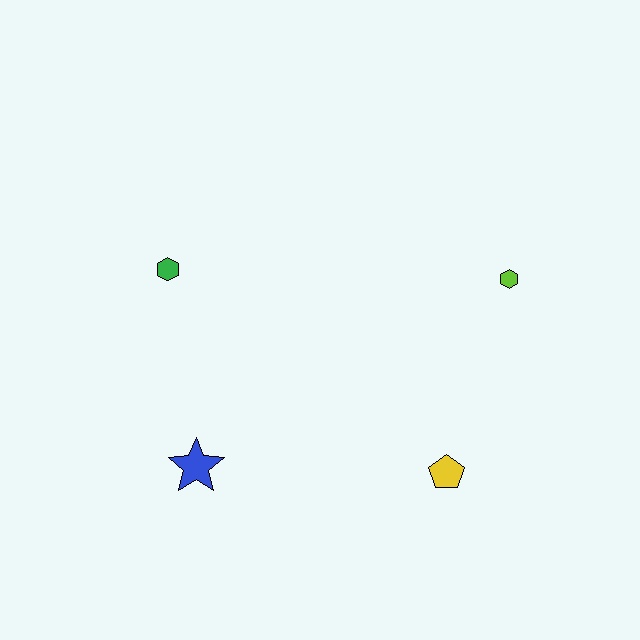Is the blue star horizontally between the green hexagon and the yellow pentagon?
Yes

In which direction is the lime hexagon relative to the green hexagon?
The lime hexagon is to the right of the green hexagon.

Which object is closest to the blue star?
The green hexagon is closest to the blue star.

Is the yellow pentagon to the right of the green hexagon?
Yes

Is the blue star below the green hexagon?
Yes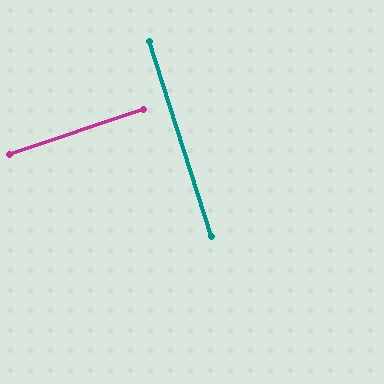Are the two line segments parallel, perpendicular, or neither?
Perpendicular — they meet at approximately 89°.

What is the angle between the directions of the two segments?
Approximately 89 degrees.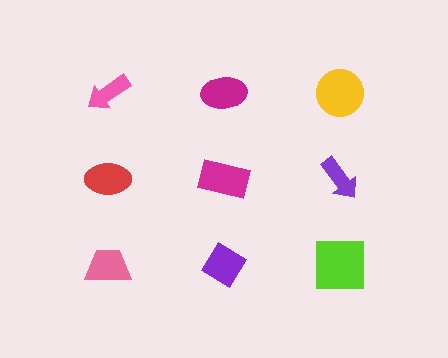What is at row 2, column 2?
A magenta rectangle.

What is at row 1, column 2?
A magenta ellipse.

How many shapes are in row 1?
3 shapes.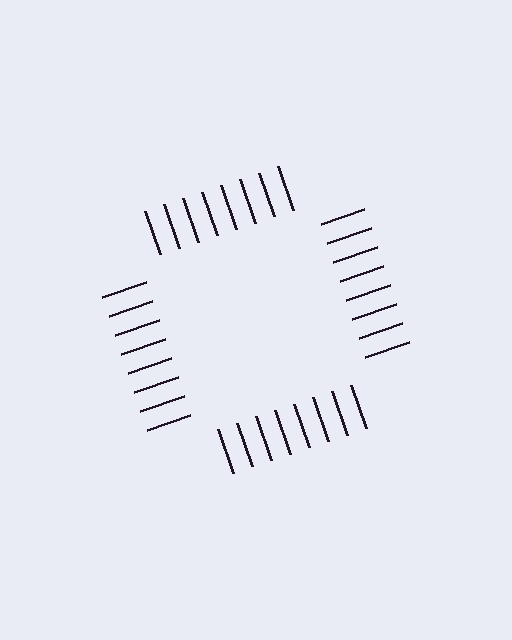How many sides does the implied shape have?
4 sides — the line-ends trace a square.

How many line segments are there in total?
32 — 8 along each of the 4 edges.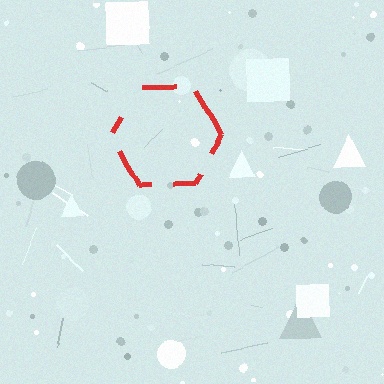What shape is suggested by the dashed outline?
The dashed outline suggests a hexagon.